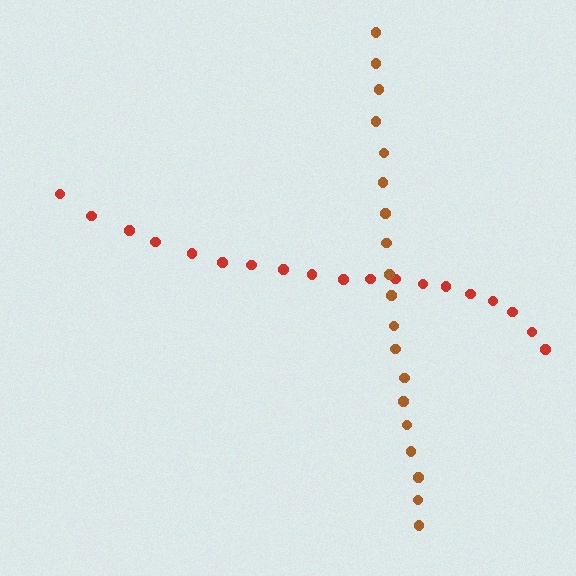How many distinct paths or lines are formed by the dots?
There are 2 distinct paths.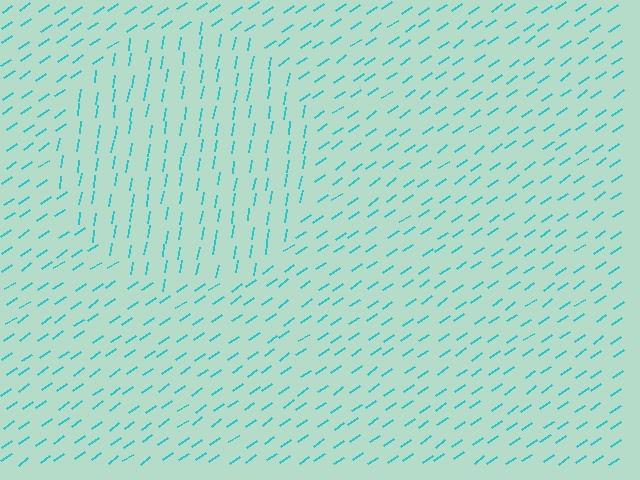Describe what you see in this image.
The image is filled with small cyan line segments. A circle region in the image has lines oriented differently from the surrounding lines, creating a visible texture boundary.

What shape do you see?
I see a circle.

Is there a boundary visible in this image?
Yes, there is a texture boundary formed by a change in line orientation.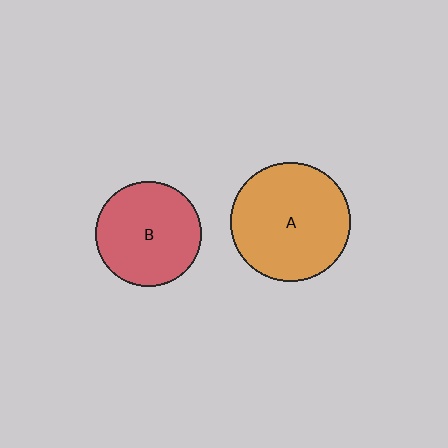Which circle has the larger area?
Circle A (orange).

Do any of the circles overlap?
No, none of the circles overlap.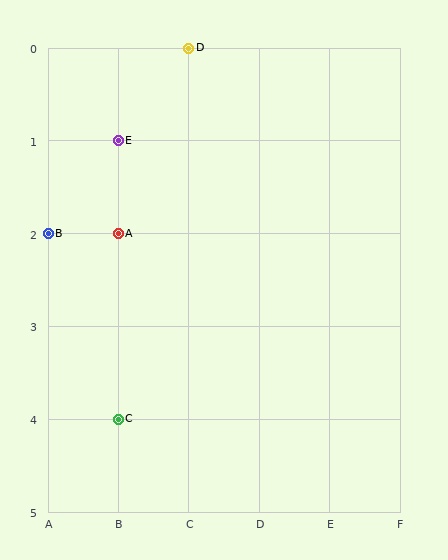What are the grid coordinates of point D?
Point D is at grid coordinates (C, 0).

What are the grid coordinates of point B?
Point B is at grid coordinates (A, 2).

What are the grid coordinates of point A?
Point A is at grid coordinates (B, 2).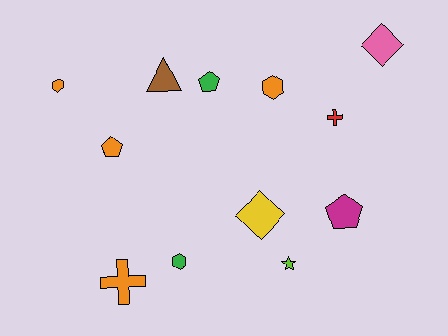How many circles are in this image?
There are no circles.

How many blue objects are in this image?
There are no blue objects.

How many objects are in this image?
There are 12 objects.